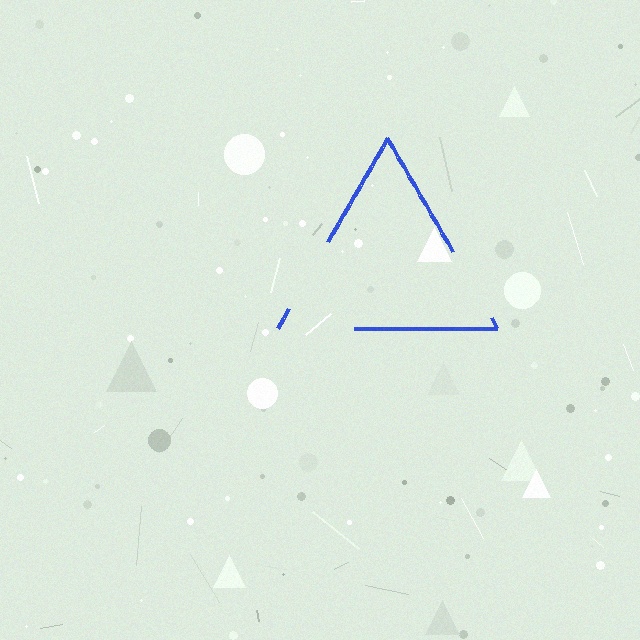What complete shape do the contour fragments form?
The contour fragments form a triangle.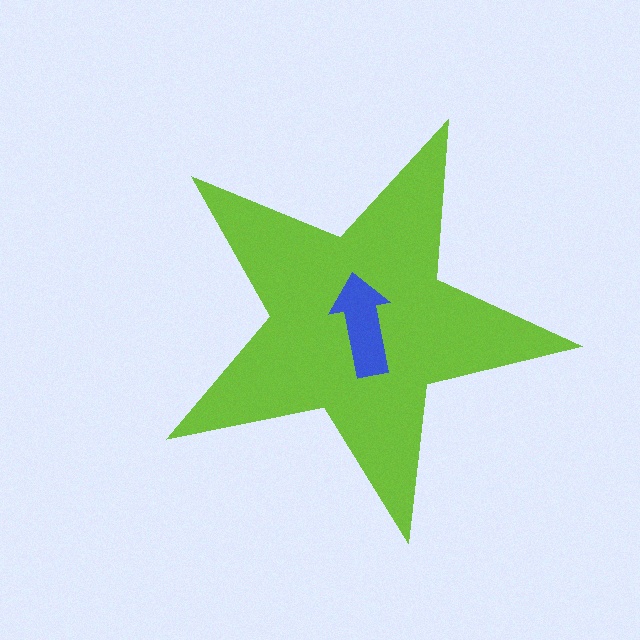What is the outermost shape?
The lime star.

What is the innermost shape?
The blue arrow.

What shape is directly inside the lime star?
The blue arrow.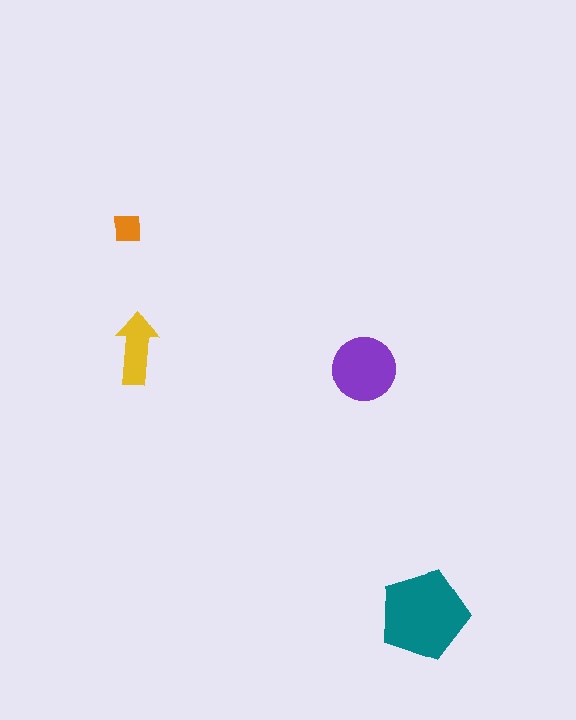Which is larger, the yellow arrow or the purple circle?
The purple circle.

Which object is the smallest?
The orange square.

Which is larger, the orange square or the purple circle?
The purple circle.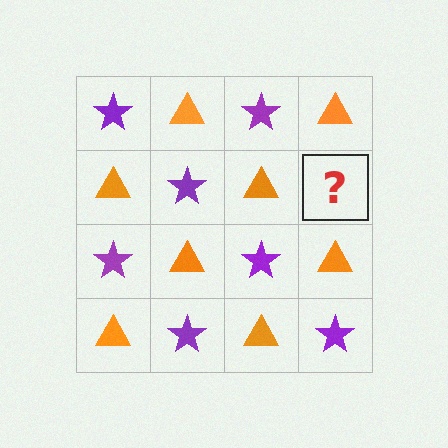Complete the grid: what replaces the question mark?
The question mark should be replaced with a purple star.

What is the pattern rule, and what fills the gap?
The rule is that it alternates purple star and orange triangle in a checkerboard pattern. The gap should be filled with a purple star.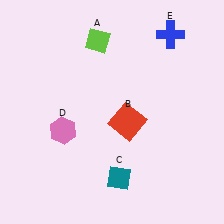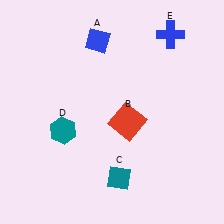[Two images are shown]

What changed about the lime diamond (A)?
In Image 1, A is lime. In Image 2, it changed to blue.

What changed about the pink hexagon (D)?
In Image 1, D is pink. In Image 2, it changed to teal.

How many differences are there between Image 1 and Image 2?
There are 2 differences between the two images.